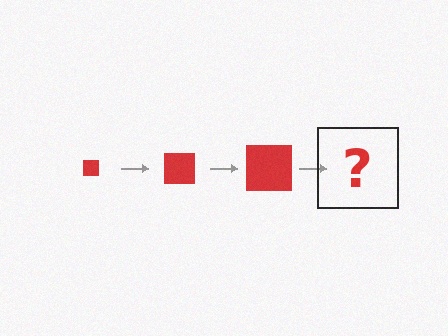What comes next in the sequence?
The next element should be a red square, larger than the previous one.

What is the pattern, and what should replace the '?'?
The pattern is that the square gets progressively larger each step. The '?' should be a red square, larger than the previous one.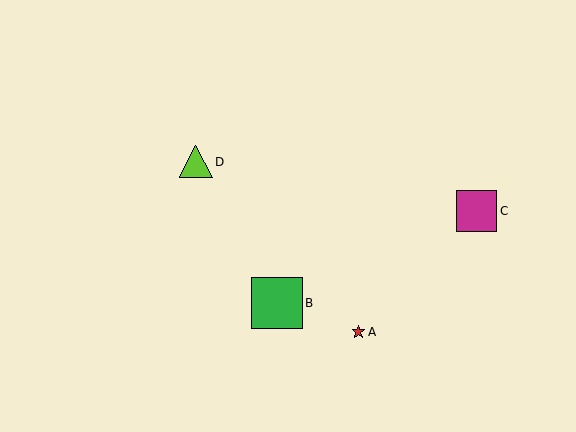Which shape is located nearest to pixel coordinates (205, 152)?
The lime triangle (labeled D) at (196, 162) is nearest to that location.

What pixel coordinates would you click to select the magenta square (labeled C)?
Click at (476, 211) to select the magenta square C.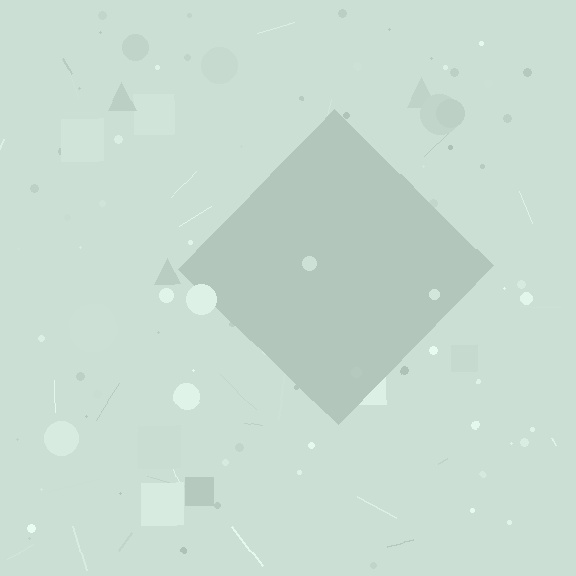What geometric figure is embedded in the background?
A diamond is embedded in the background.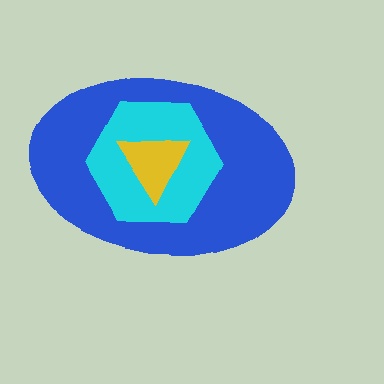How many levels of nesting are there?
3.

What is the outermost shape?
The blue ellipse.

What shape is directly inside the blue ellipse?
The cyan hexagon.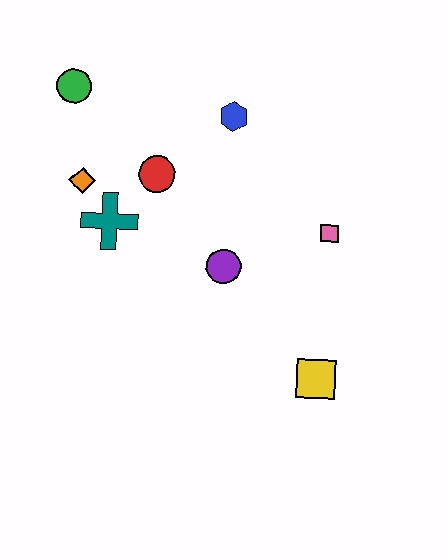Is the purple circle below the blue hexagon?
Yes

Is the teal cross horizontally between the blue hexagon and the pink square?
No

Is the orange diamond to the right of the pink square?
No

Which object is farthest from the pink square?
The green circle is farthest from the pink square.